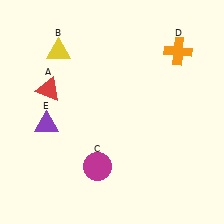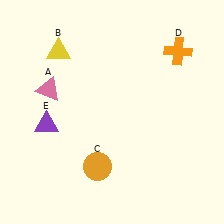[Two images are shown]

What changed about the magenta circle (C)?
In Image 1, C is magenta. In Image 2, it changed to orange.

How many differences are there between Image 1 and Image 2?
There are 2 differences between the two images.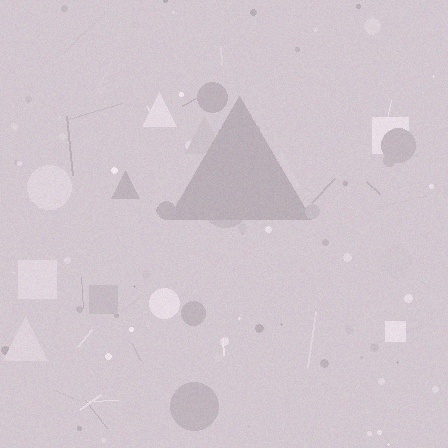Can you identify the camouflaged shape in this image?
The camouflaged shape is a triangle.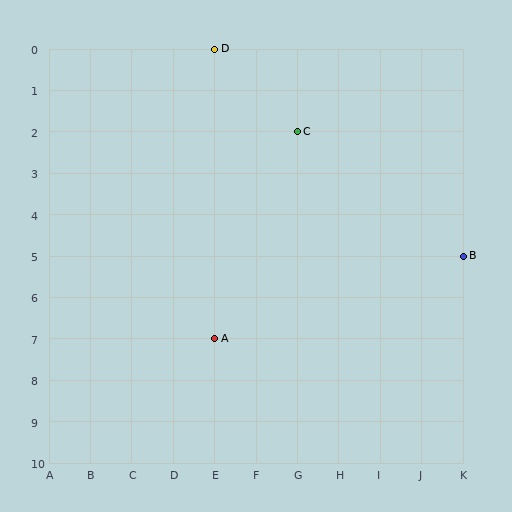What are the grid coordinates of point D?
Point D is at grid coordinates (E, 0).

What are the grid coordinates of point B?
Point B is at grid coordinates (K, 5).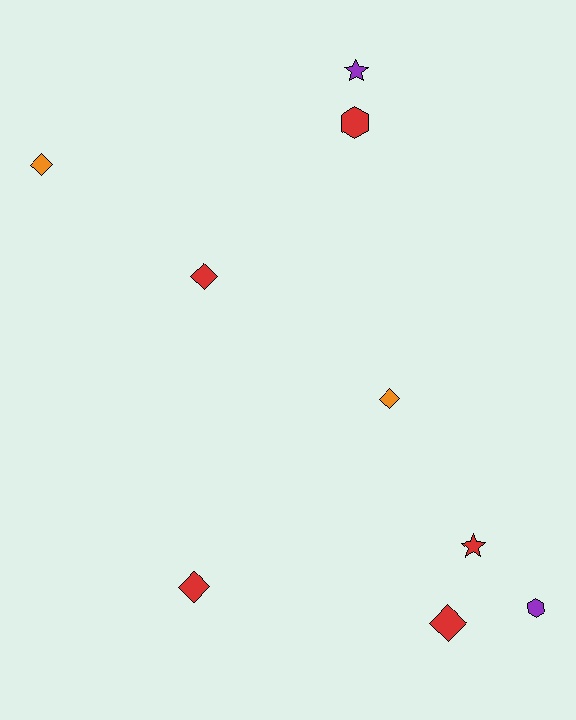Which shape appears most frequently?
Diamond, with 5 objects.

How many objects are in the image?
There are 9 objects.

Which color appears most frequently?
Red, with 5 objects.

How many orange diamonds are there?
There are 2 orange diamonds.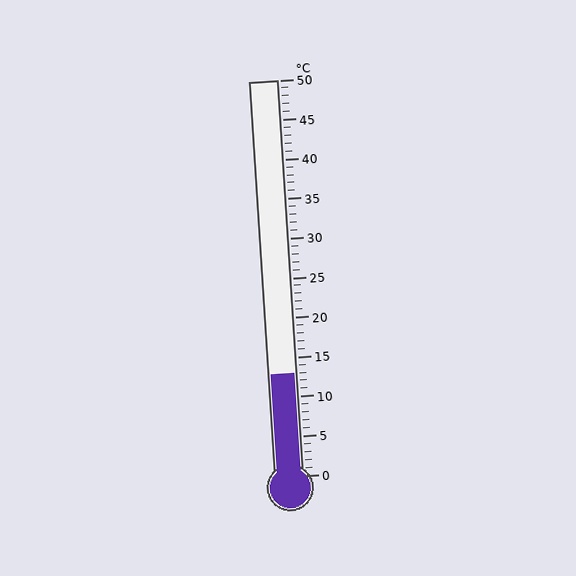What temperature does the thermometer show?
The thermometer shows approximately 13°C.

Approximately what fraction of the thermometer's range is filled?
The thermometer is filled to approximately 25% of its range.